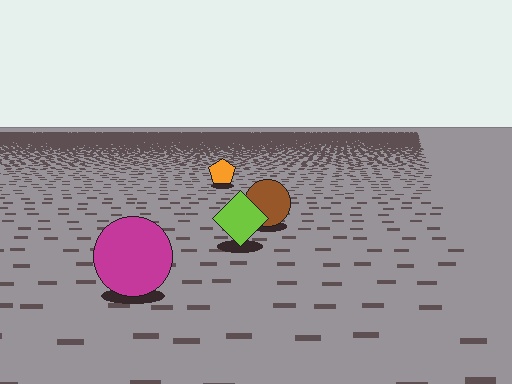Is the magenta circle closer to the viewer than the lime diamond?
Yes. The magenta circle is closer — you can tell from the texture gradient: the ground texture is coarser near it.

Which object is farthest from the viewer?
The orange pentagon is farthest from the viewer. It appears smaller and the ground texture around it is denser.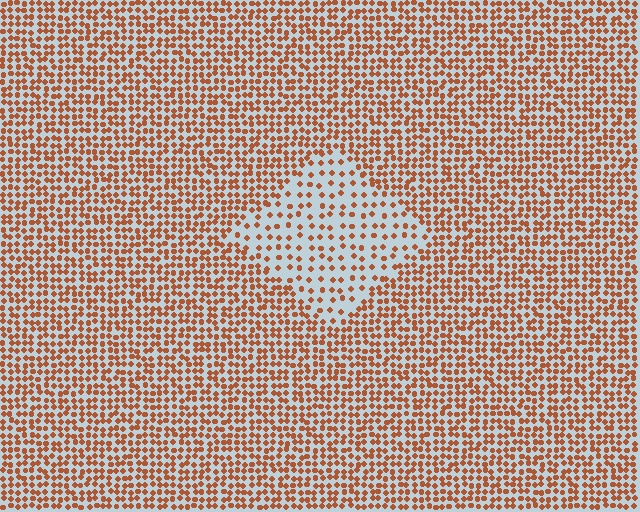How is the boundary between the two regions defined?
The boundary is defined by a change in element density (approximately 2.2x ratio). All elements are the same color, size, and shape.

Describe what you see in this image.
The image contains small brown elements arranged at two different densities. A diamond-shaped region is visible where the elements are less densely packed than the surrounding area.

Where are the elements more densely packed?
The elements are more densely packed outside the diamond boundary.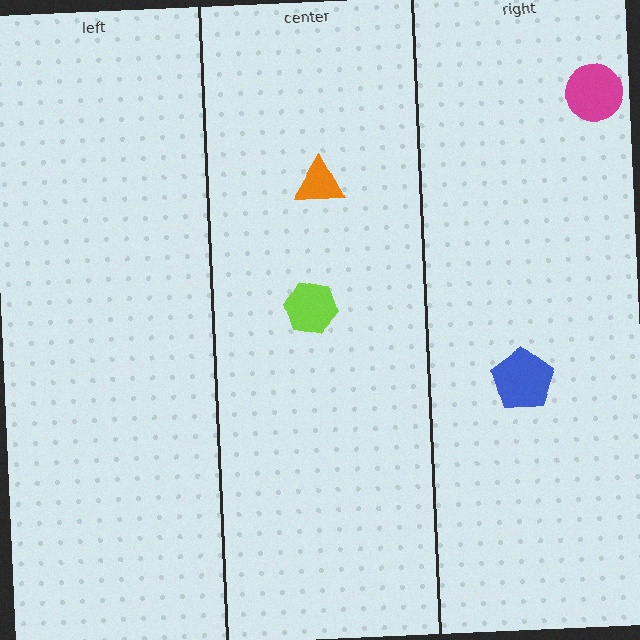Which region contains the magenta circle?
The right region.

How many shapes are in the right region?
2.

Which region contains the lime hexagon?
The center region.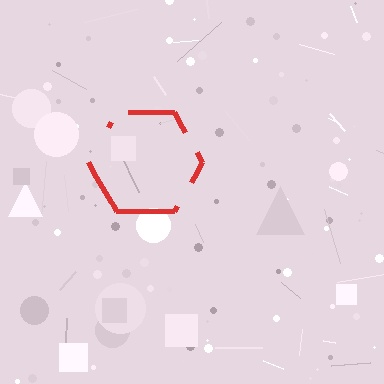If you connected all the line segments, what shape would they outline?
They would outline a hexagon.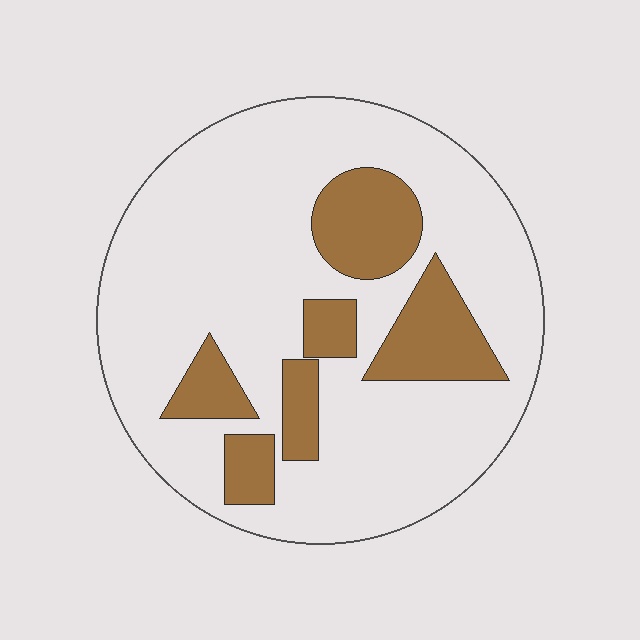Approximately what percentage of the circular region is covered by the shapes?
Approximately 20%.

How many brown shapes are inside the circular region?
6.